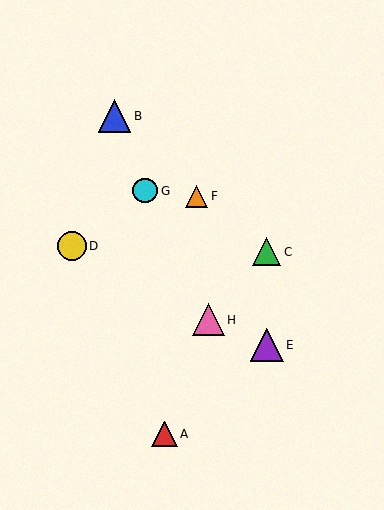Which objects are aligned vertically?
Objects C, E are aligned vertically.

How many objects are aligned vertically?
2 objects (C, E) are aligned vertically.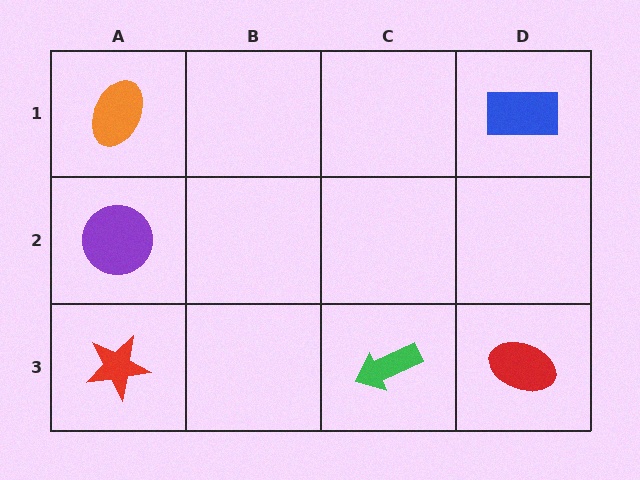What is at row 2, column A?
A purple circle.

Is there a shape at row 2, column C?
No, that cell is empty.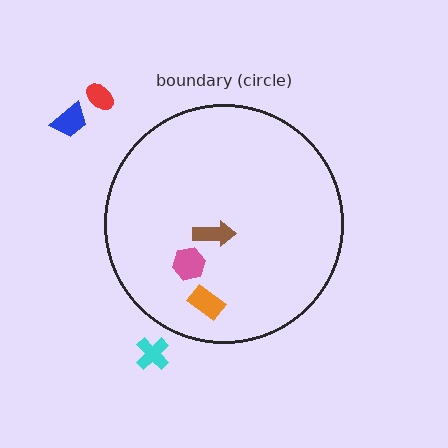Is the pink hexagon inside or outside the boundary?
Inside.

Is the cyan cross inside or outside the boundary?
Outside.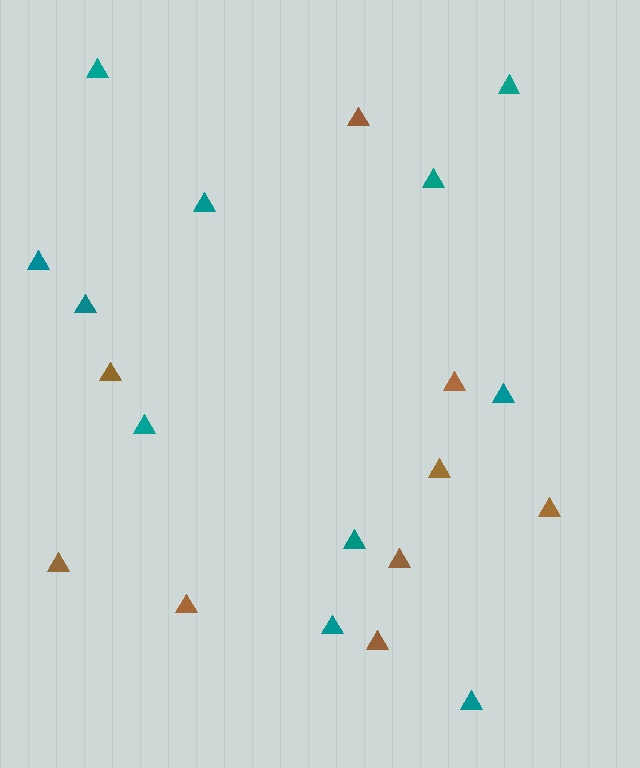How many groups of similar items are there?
There are 2 groups: one group of brown triangles (9) and one group of teal triangles (11).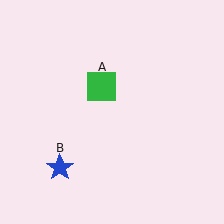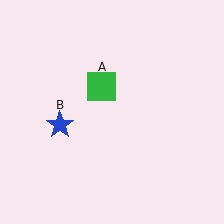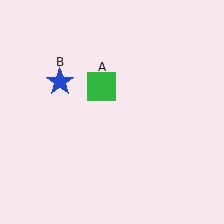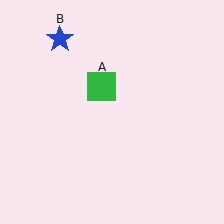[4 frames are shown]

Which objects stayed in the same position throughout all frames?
Green square (object A) remained stationary.